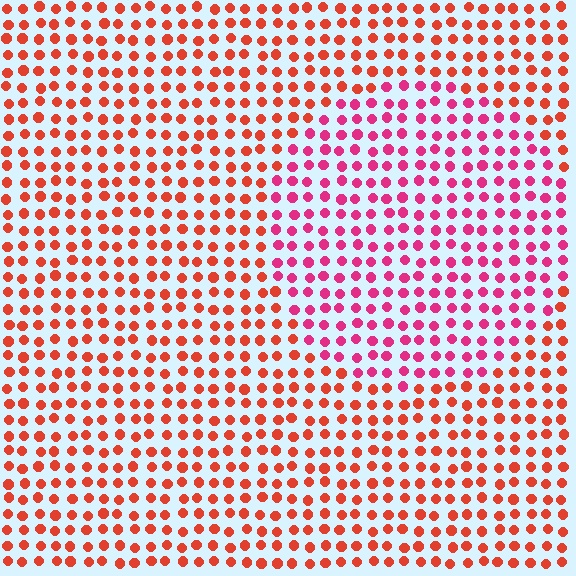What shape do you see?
I see a circle.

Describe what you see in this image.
The image is filled with small red elements in a uniform arrangement. A circle-shaped region is visible where the elements are tinted to a slightly different hue, forming a subtle color boundary.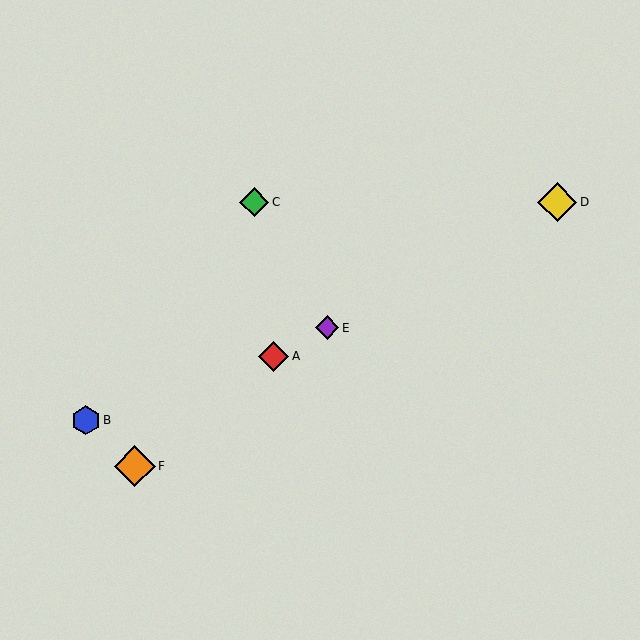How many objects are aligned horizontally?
2 objects (C, D) are aligned horizontally.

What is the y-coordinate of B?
Object B is at y≈420.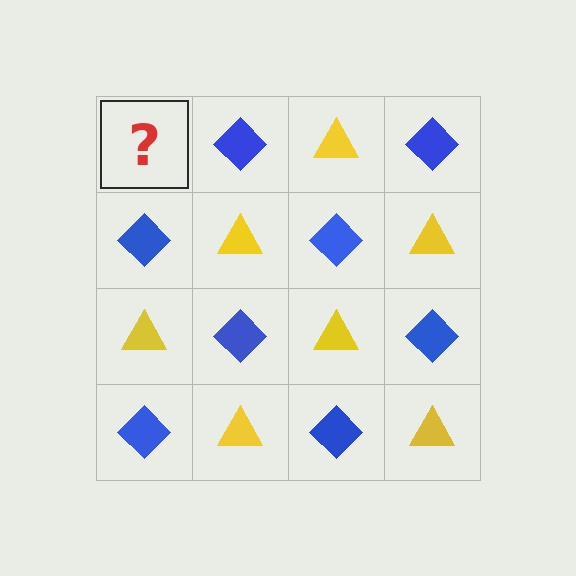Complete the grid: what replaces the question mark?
The question mark should be replaced with a yellow triangle.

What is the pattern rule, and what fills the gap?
The rule is that it alternates yellow triangle and blue diamond in a checkerboard pattern. The gap should be filled with a yellow triangle.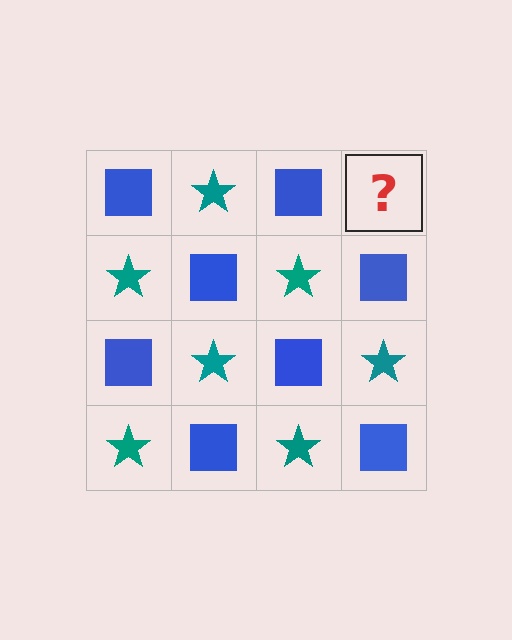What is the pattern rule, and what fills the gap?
The rule is that it alternates blue square and teal star in a checkerboard pattern. The gap should be filled with a teal star.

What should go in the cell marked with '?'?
The missing cell should contain a teal star.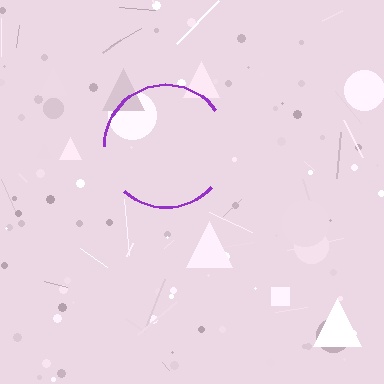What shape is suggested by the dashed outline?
The dashed outline suggests a circle.